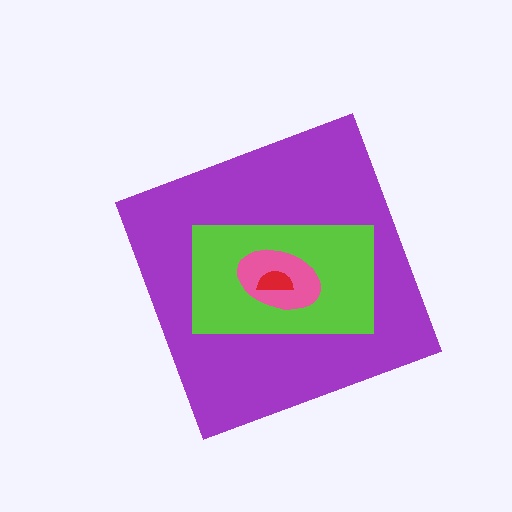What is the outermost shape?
The purple diamond.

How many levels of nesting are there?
4.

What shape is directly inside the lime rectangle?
The pink ellipse.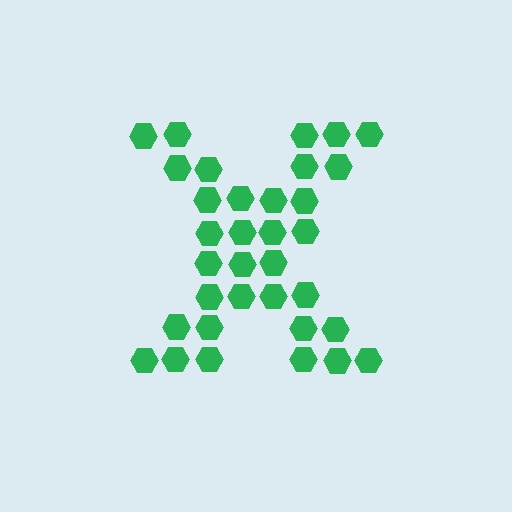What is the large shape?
The large shape is the letter X.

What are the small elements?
The small elements are hexagons.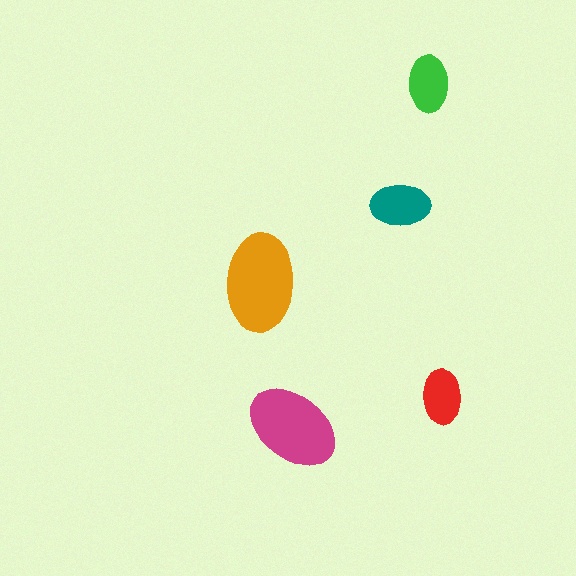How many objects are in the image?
There are 5 objects in the image.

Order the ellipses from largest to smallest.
the orange one, the magenta one, the teal one, the green one, the red one.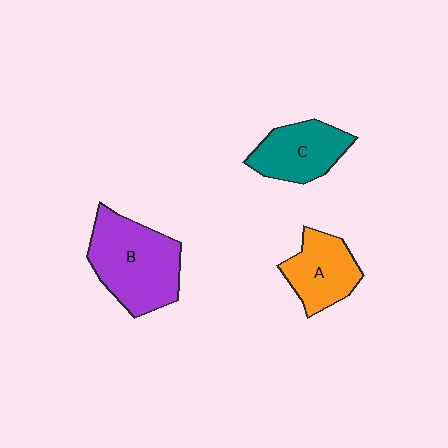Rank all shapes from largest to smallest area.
From largest to smallest: B (purple), C (teal), A (orange).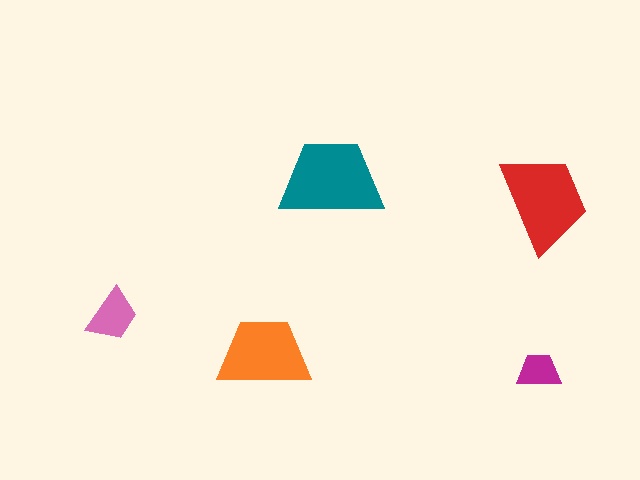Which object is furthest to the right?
The red trapezoid is rightmost.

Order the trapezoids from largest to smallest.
the teal one, the red one, the orange one, the pink one, the magenta one.